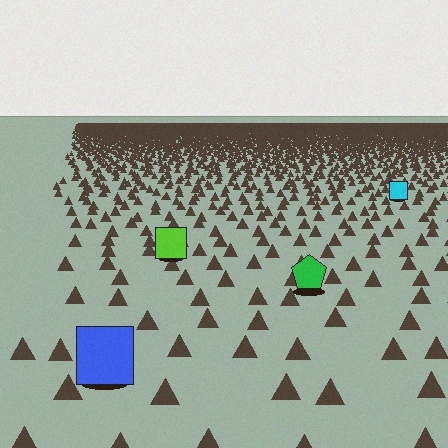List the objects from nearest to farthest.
From nearest to farthest: the blue square, the green pentagon, the lime square, the cyan square.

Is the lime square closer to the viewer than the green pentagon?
No. The green pentagon is closer — you can tell from the texture gradient: the ground texture is coarser near it.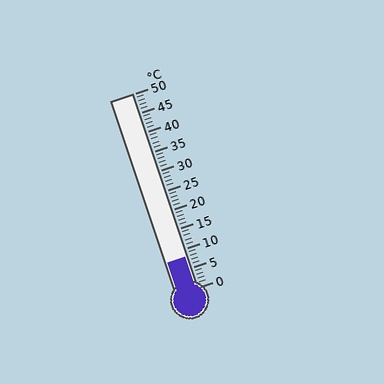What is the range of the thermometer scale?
The thermometer scale ranges from 0°C to 50°C.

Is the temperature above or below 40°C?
The temperature is below 40°C.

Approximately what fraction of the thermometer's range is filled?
The thermometer is filled to approximately 15% of its range.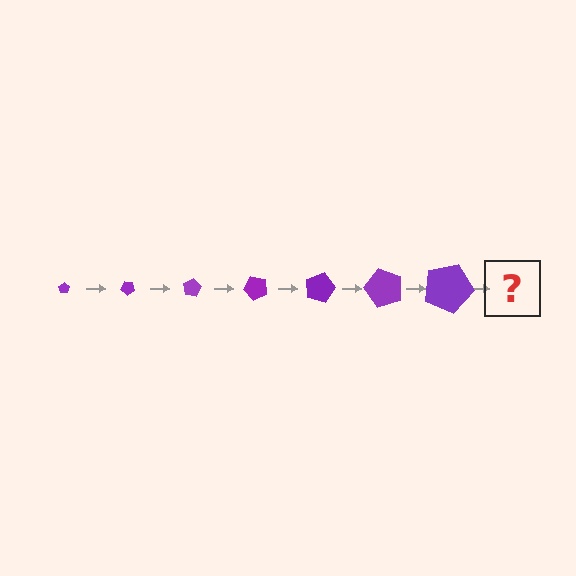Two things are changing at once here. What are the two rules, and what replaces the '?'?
The two rules are that the pentagon grows larger each step and it rotates 40 degrees each step. The '?' should be a pentagon, larger than the previous one and rotated 280 degrees from the start.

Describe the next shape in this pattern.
It should be a pentagon, larger than the previous one and rotated 280 degrees from the start.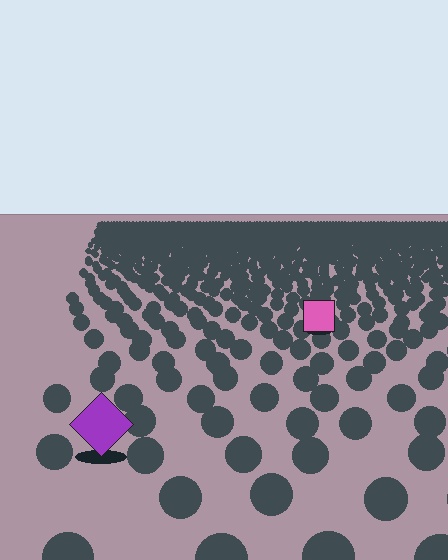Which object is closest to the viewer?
The purple diamond is closest. The texture marks near it are larger and more spread out.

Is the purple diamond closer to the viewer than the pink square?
Yes. The purple diamond is closer — you can tell from the texture gradient: the ground texture is coarser near it.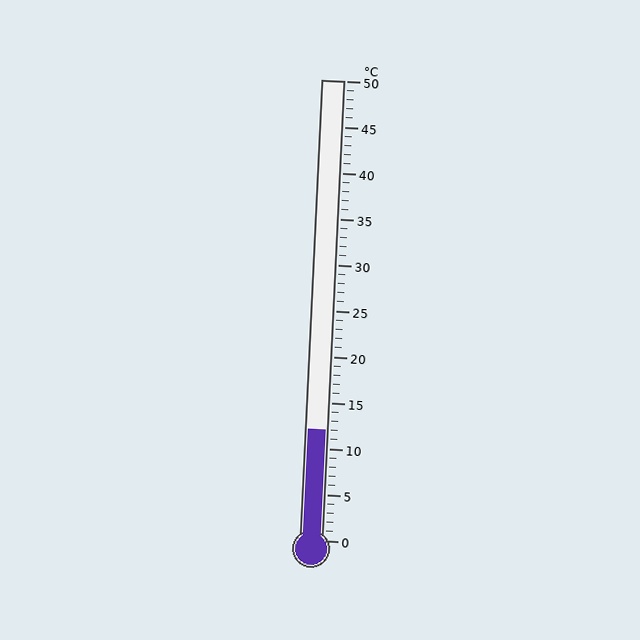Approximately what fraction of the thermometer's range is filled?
The thermometer is filled to approximately 25% of its range.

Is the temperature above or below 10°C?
The temperature is above 10°C.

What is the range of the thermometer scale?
The thermometer scale ranges from 0°C to 50°C.